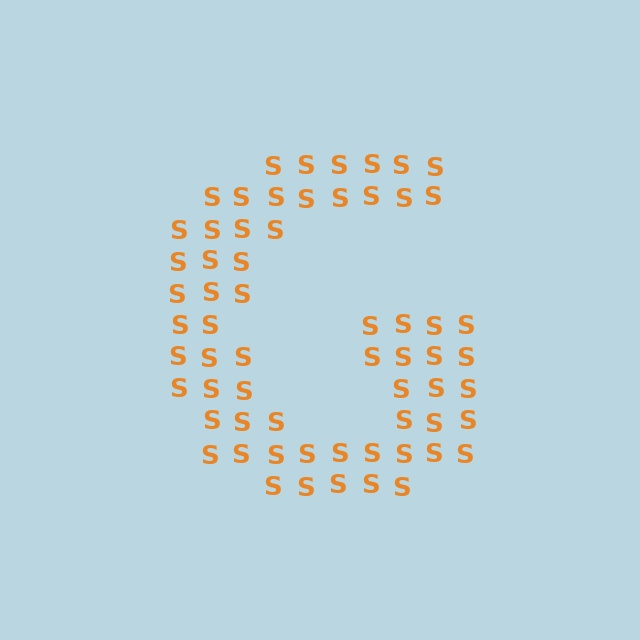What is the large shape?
The large shape is the letter G.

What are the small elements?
The small elements are letter S's.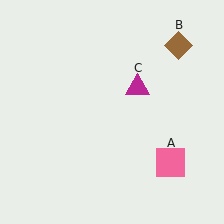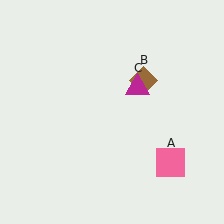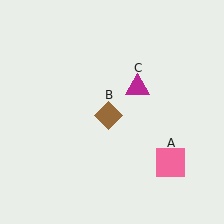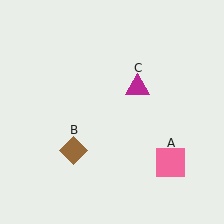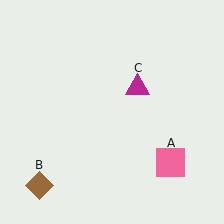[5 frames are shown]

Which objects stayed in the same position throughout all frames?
Pink square (object A) and magenta triangle (object C) remained stationary.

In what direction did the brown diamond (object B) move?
The brown diamond (object B) moved down and to the left.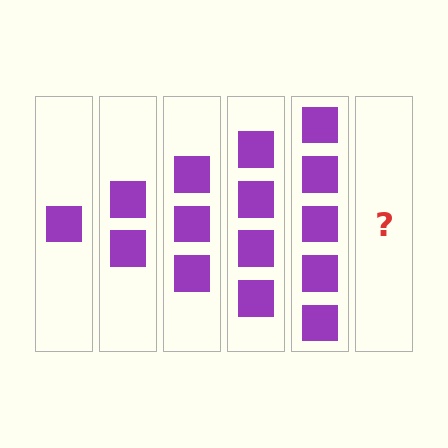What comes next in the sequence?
The next element should be 6 squares.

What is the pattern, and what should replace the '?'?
The pattern is that each step adds one more square. The '?' should be 6 squares.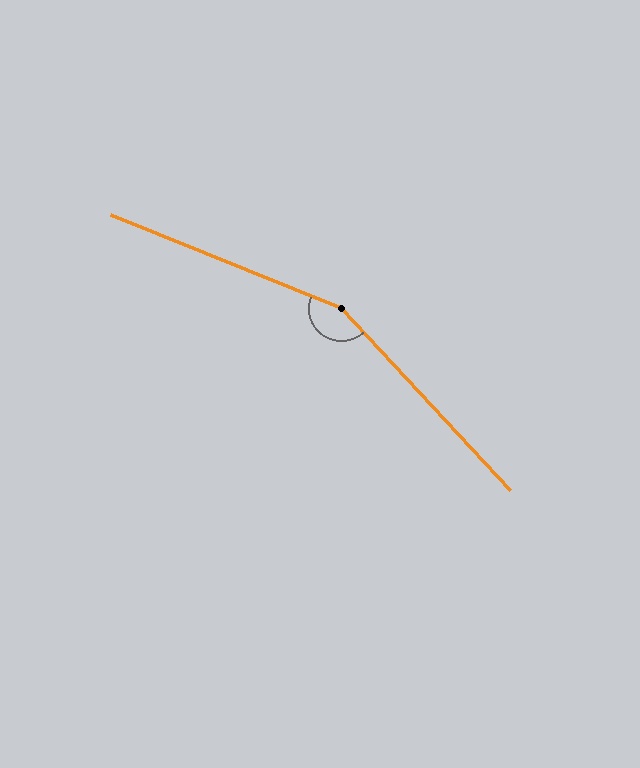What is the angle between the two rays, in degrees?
Approximately 155 degrees.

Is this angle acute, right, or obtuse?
It is obtuse.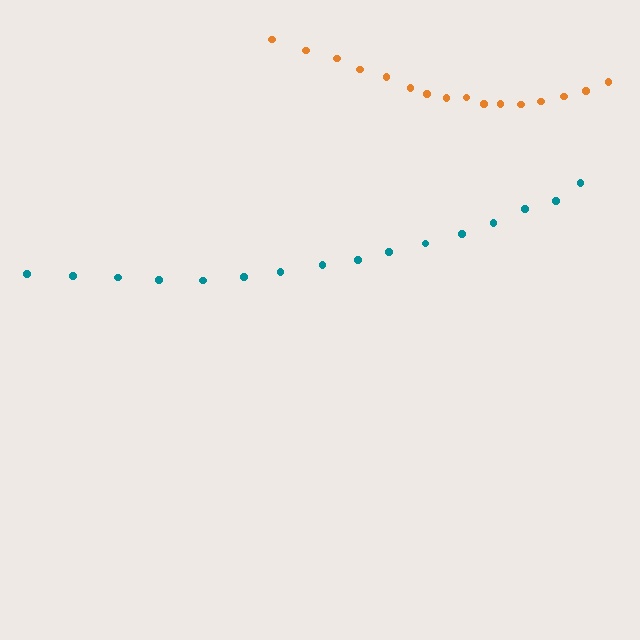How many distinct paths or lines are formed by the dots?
There are 2 distinct paths.